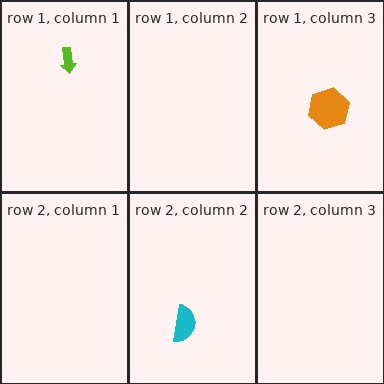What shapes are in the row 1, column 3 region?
The orange hexagon.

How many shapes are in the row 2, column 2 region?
1.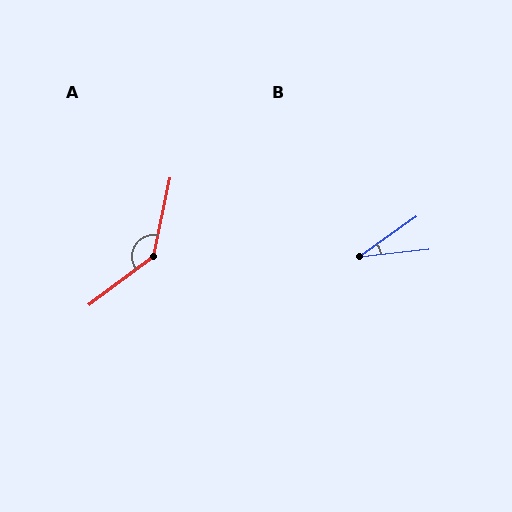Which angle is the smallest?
B, at approximately 29 degrees.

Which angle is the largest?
A, at approximately 139 degrees.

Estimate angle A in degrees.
Approximately 139 degrees.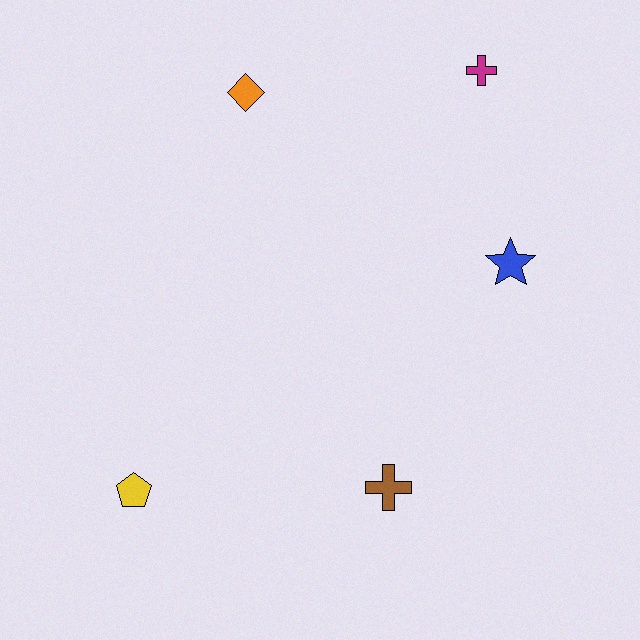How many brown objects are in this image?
There is 1 brown object.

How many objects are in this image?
There are 5 objects.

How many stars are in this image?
There is 1 star.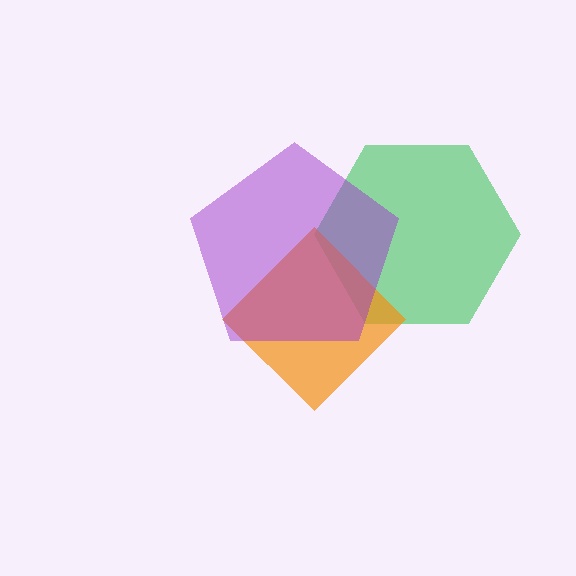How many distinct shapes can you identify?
There are 3 distinct shapes: a green hexagon, an orange diamond, a purple pentagon.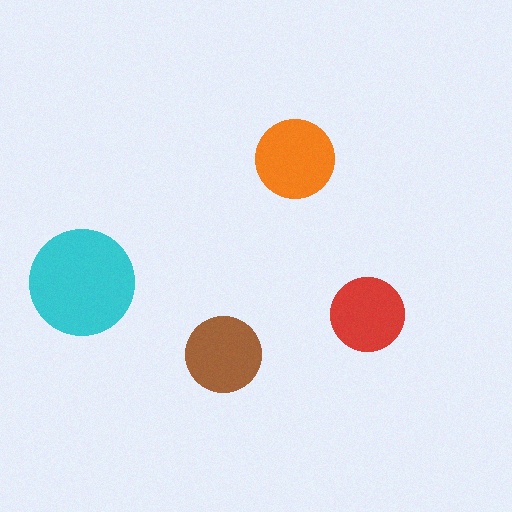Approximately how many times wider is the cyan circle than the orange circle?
About 1.5 times wider.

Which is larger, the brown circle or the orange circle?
The orange one.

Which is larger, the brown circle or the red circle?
The brown one.